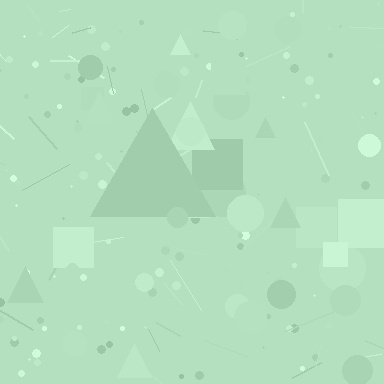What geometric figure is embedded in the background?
A triangle is embedded in the background.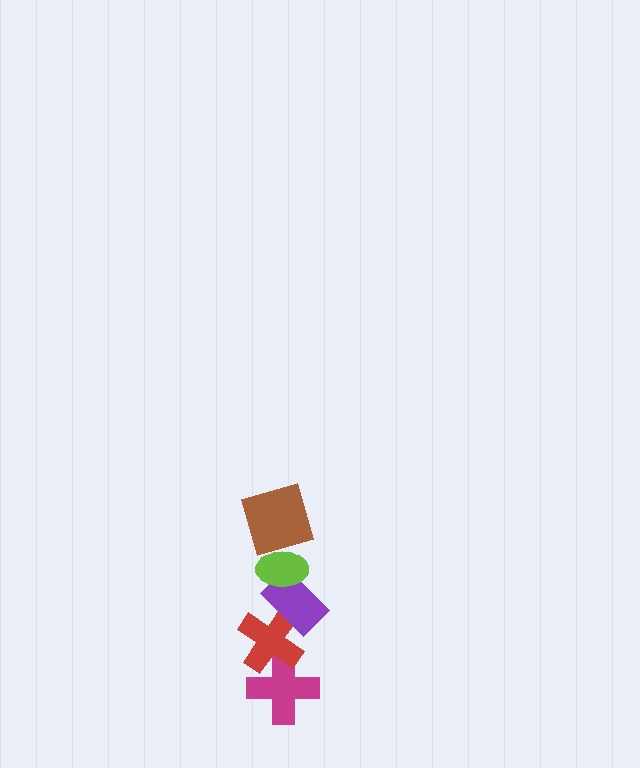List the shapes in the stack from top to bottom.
From top to bottom: the brown square, the lime ellipse, the purple rectangle, the red cross, the magenta cross.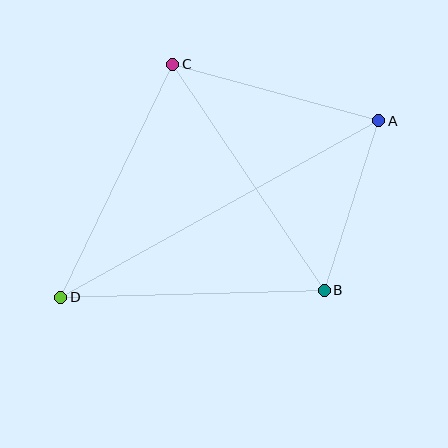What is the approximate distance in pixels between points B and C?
The distance between B and C is approximately 272 pixels.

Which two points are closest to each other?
Points A and B are closest to each other.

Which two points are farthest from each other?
Points A and D are farthest from each other.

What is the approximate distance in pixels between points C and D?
The distance between C and D is approximately 258 pixels.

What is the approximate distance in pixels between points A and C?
The distance between A and C is approximately 213 pixels.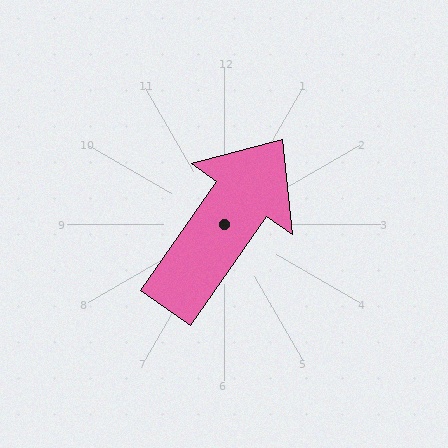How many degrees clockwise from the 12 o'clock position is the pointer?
Approximately 35 degrees.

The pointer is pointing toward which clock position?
Roughly 1 o'clock.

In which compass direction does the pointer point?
Northeast.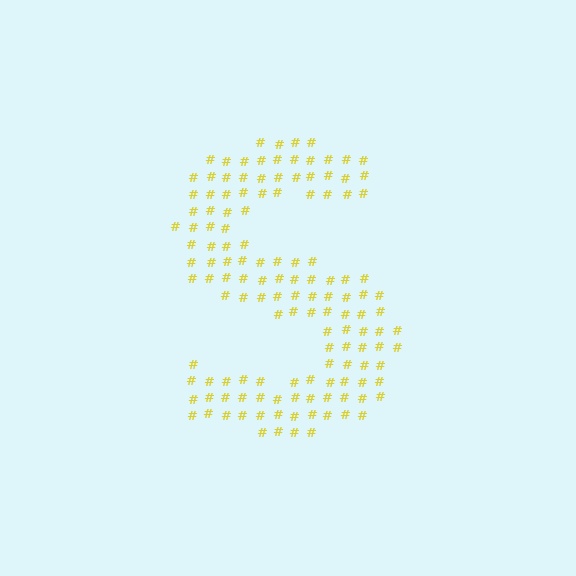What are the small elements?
The small elements are hash symbols.